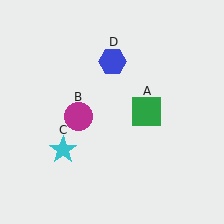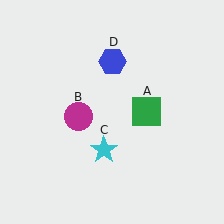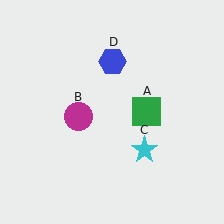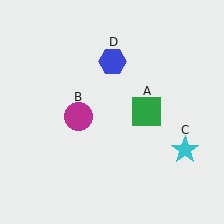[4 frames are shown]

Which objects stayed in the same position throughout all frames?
Green square (object A) and magenta circle (object B) and blue hexagon (object D) remained stationary.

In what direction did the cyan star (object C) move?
The cyan star (object C) moved right.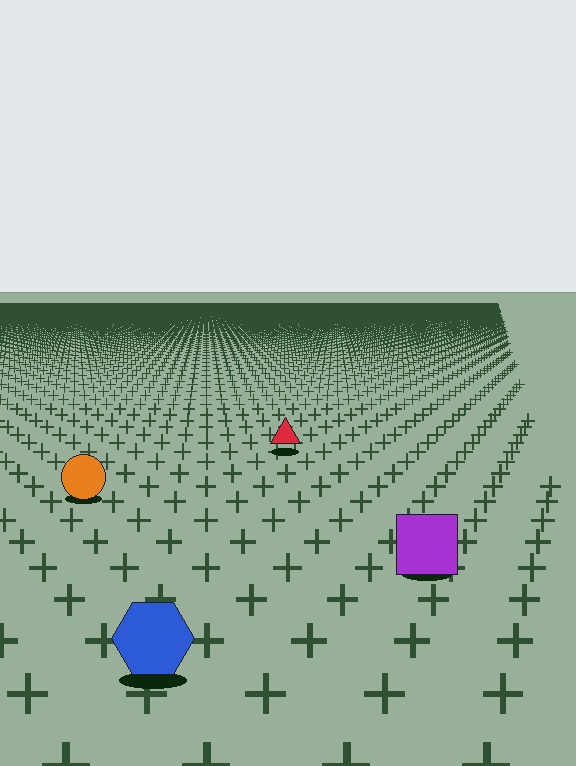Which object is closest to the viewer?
The blue hexagon is closest. The texture marks near it are larger and more spread out.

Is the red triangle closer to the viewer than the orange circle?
No. The orange circle is closer — you can tell from the texture gradient: the ground texture is coarser near it.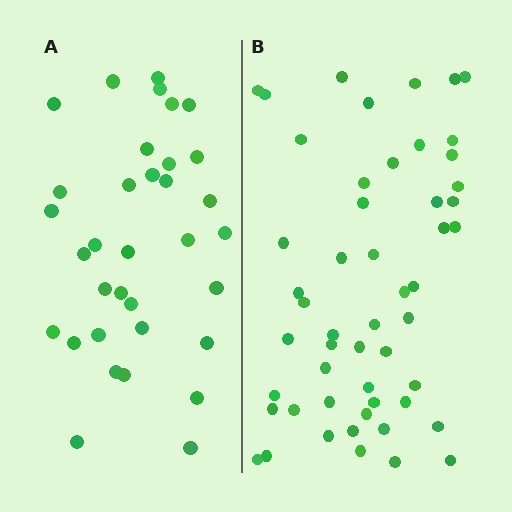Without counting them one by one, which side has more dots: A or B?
Region B (the right region) has more dots.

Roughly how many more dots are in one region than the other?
Region B has approximately 20 more dots than region A.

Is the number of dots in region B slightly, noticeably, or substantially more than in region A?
Region B has substantially more. The ratio is roughly 1.5 to 1.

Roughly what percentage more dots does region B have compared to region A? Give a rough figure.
About 55% more.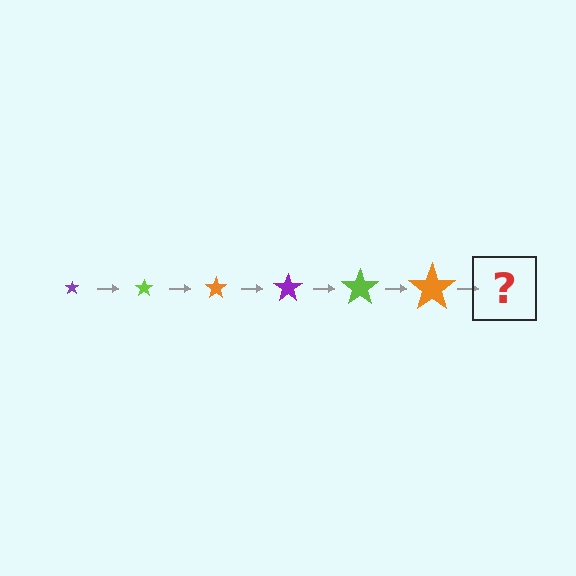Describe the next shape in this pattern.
It should be a purple star, larger than the previous one.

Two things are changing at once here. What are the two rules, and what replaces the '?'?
The two rules are that the star grows larger each step and the color cycles through purple, lime, and orange. The '?' should be a purple star, larger than the previous one.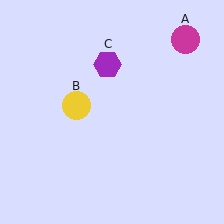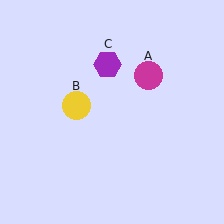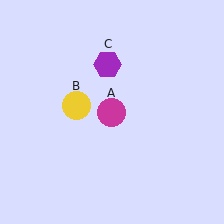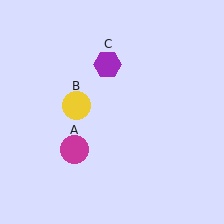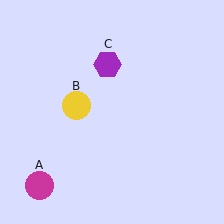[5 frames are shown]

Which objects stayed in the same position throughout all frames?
Yellow circle (object B) and purple hexagon (object C) remained stationary.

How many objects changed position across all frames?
1 object changed position: magenta circle (object A).